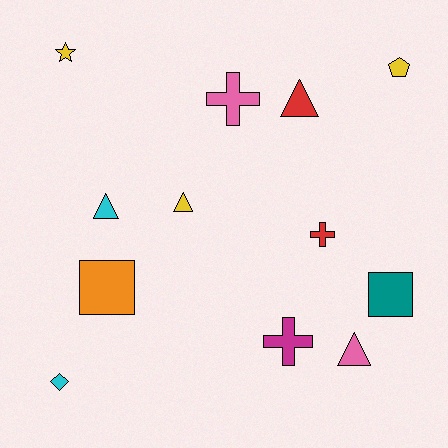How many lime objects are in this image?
There are no lime objects.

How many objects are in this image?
There are 12 objects.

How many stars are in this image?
There is 1 star.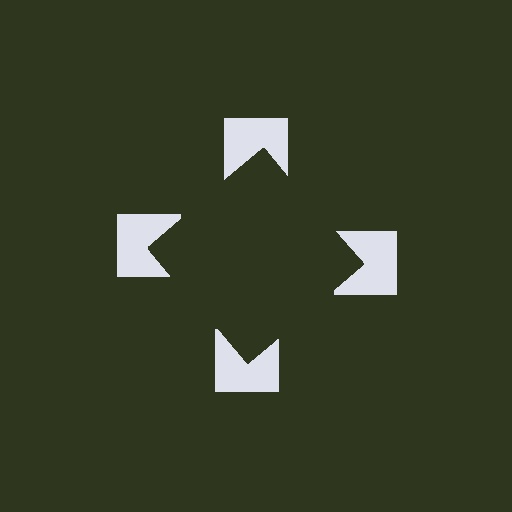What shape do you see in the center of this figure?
An illusory square — its edges are inferred from the aligned wedge cuts in the notched squares, not physically drawn.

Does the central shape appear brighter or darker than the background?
It typically appears slightly darker than the background, even though no actual brightness change is drawn.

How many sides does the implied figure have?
4 sides.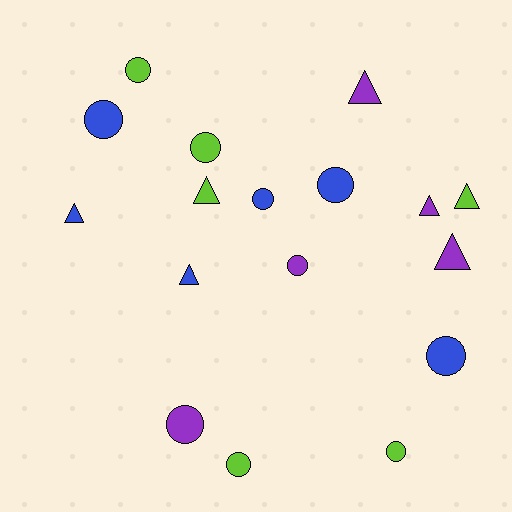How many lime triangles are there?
There are 2 lime triangles.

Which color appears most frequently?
Blue, with 6 objects.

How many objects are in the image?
There are 17 objects.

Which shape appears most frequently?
Circle, with 10 objects.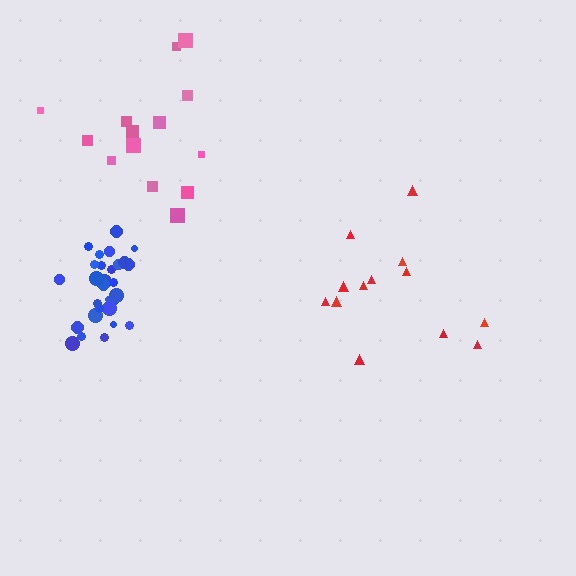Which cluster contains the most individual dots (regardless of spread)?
Blue (29).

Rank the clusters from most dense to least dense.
blue, red, pink.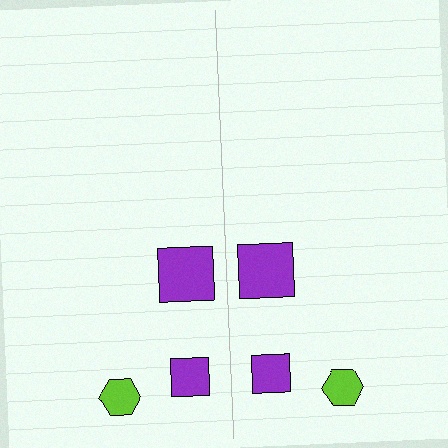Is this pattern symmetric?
Yes, this pattern has bilateral (reflection) symmetry.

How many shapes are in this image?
There are 6 shapes in this image.